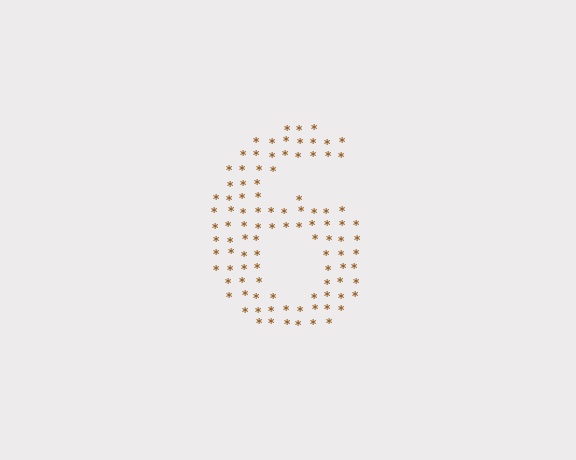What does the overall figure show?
The overall figure shows the digit 6.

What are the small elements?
The small elements are asterisks.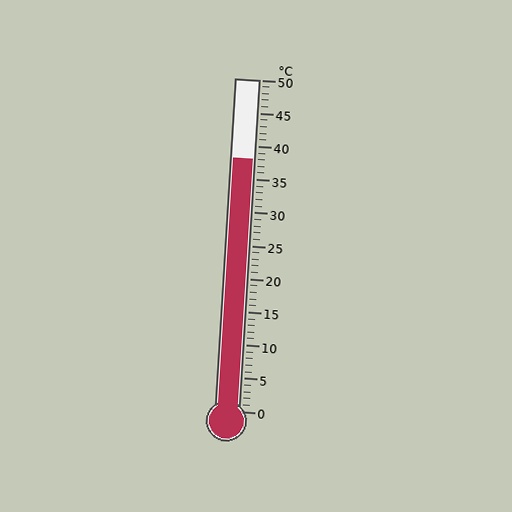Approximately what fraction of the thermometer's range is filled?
The thermometer is filled to approximately 75% of its range.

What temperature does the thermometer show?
The thermometer shows approximately 38°C.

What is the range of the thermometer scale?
The thermometer scale ranges from 0°C to 50°C.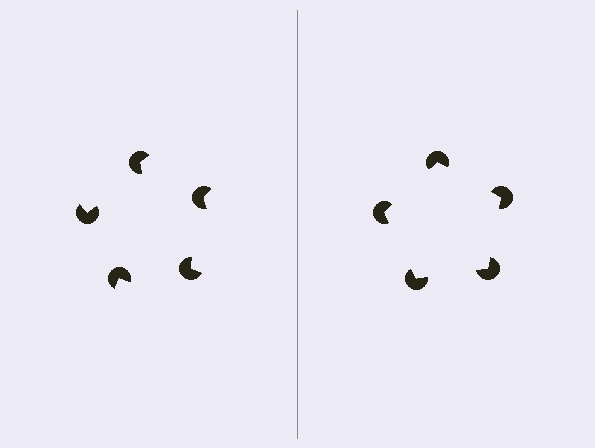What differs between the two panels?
The pac-man discs are positioned identically on both sides; only the wedge orientations differ. On the right they align to a pentagon; on the left they are misaligned.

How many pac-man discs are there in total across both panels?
10 — 5 on each side.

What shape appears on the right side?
An illusory pentagon.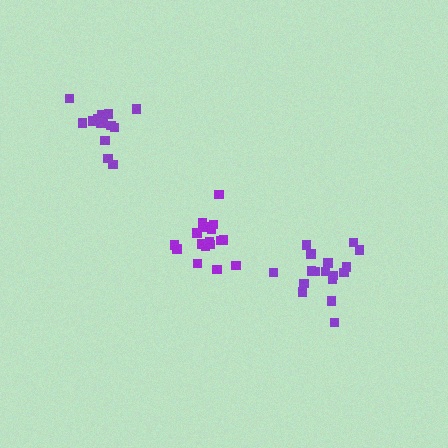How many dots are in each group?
Group 1: 17 dots, Group 2: 14 dots, Group 3: 17 dots (48 total).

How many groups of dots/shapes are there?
There are 3 groups.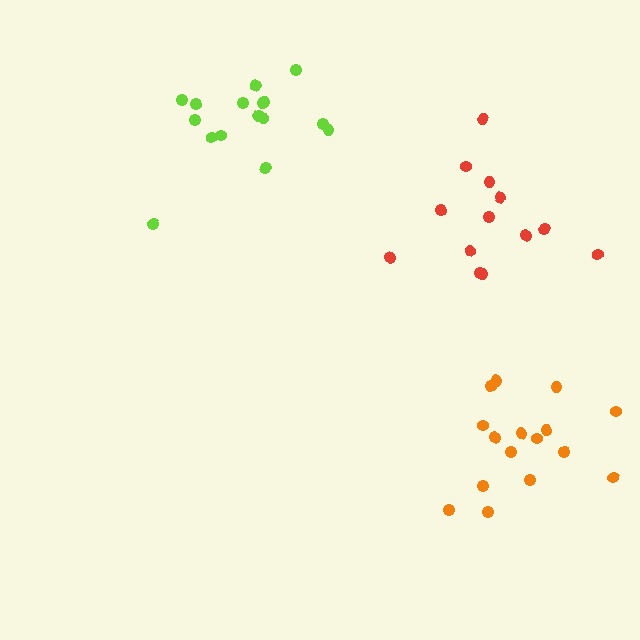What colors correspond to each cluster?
The clusters are colored: red, lime, orange.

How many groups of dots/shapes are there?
There are 3 groups.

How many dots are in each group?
Group 1: 13 dots, Group 2: 16 dots, Group 3: 16 dots (45 total).